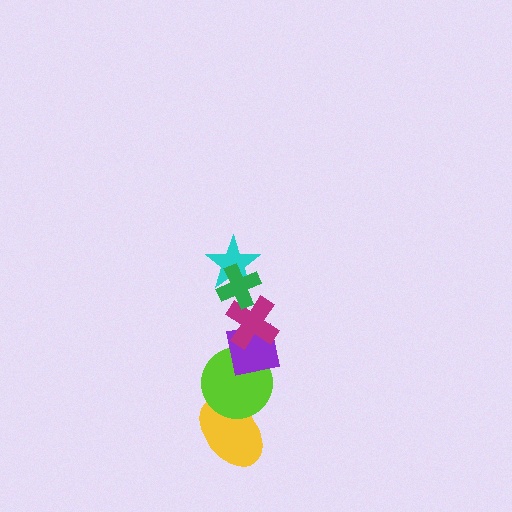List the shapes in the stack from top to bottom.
From top to bottom: the green cross, the cyan star, the magenta cross, the purple square, the lime circle, the yellow ellipse.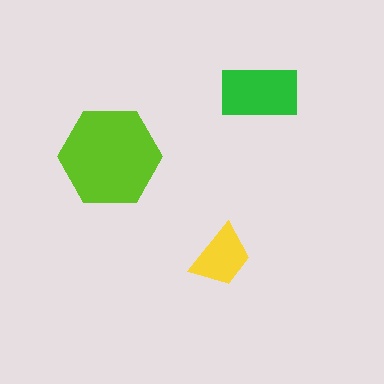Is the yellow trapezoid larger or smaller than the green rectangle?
Smaller.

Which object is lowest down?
The yellow trapezoid is bottommost.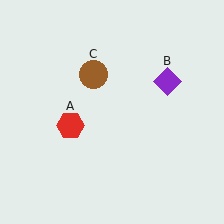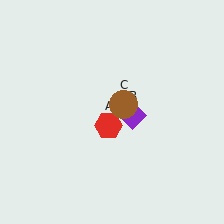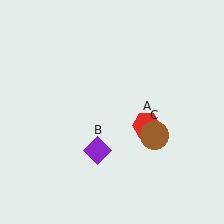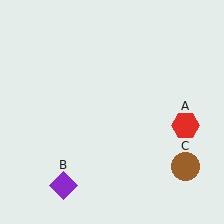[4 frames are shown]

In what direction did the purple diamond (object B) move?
The purple diamond (object B) moved down and to the left.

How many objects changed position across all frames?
3 objects changed position: red hexagon (object A), purple diamond (object B), brown circle (object C).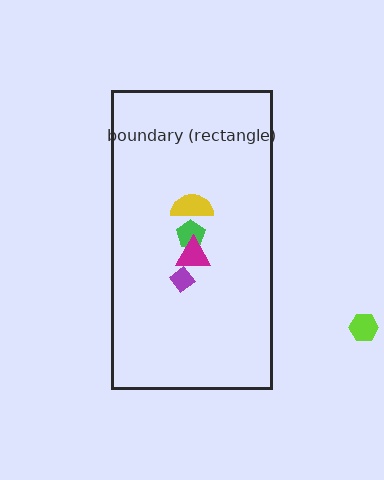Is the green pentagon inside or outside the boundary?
Inside.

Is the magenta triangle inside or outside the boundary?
Inside.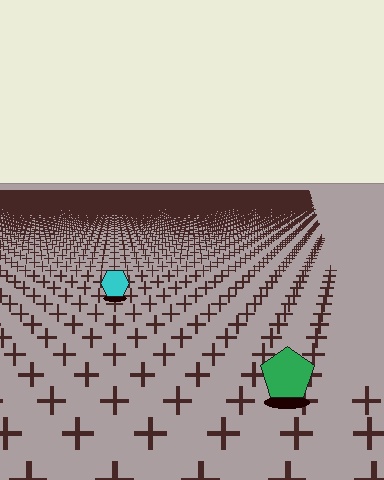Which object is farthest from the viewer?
The cyan hexagon is farthest from the viewer. It appears smaller and the ground texture around it is denser.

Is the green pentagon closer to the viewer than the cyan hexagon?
Yes. The green pentagon is closer — you can tell from the texture gradient: the ground texture is coarser near it.